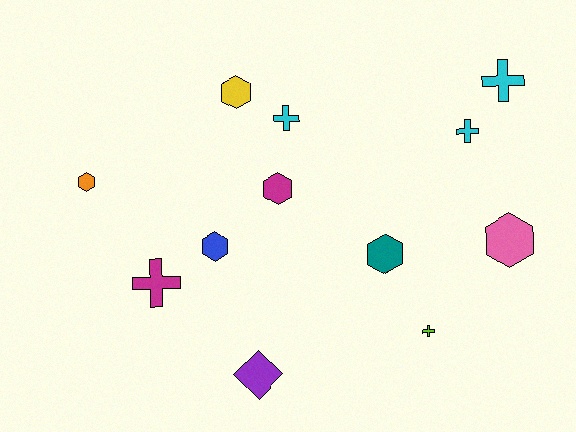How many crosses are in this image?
There are 5 crosses.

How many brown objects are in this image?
There are no brown objects.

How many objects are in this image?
There are 12 objects.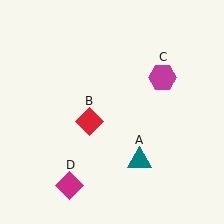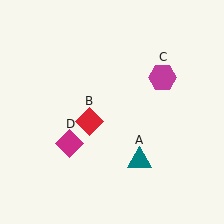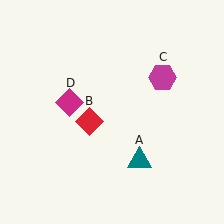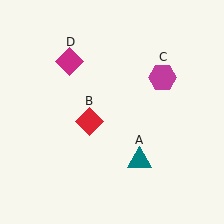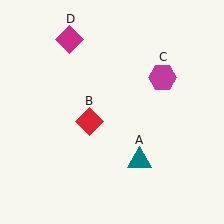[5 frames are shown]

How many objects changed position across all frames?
1 object changed position: magenta diamond (object D).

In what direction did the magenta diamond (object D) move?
The magenta diamond (object D) moved up.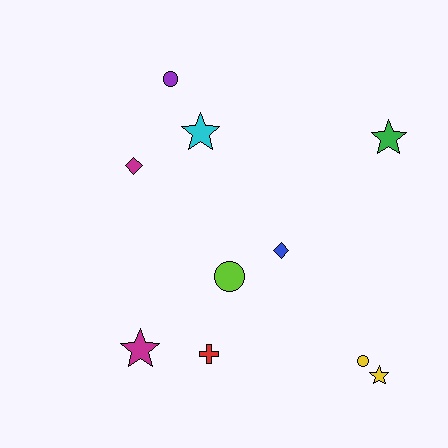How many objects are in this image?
There are 10 objects.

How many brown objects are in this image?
There are no brown objects.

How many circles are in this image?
There are 3 circles.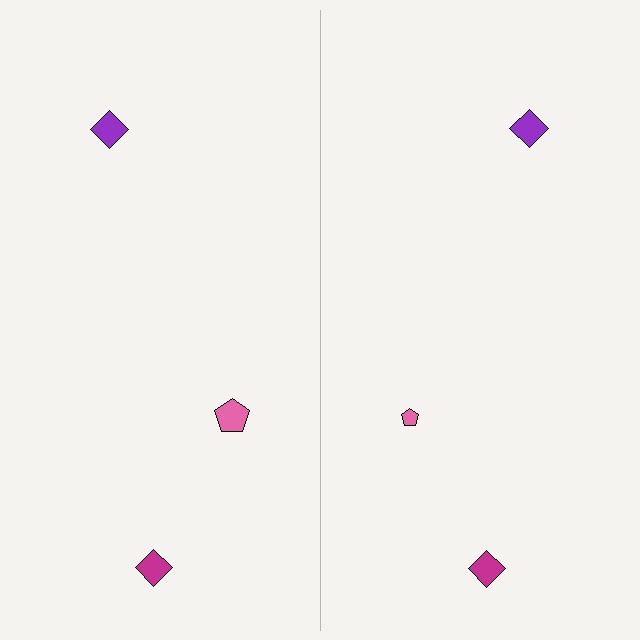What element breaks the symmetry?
The pink pentagon on the right side has a different size than its mirror counterpart.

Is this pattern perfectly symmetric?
No, the pattern is not perfectly symmetric. The pink pentagon on the right side has a different size than its mirror counterpart.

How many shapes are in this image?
There are 6 shapes in this image.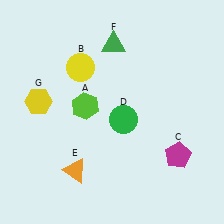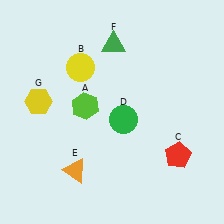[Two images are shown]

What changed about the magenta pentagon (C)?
In Image 1, C is magenta. In Image 2, it changed to red.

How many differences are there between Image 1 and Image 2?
There is 1 difference between the two images.